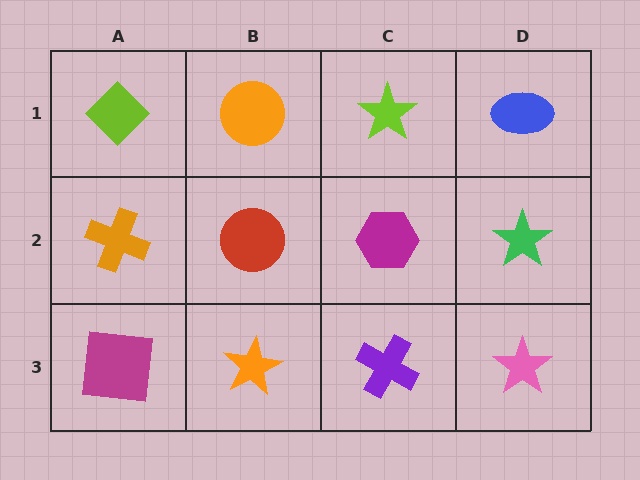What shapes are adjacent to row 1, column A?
An orange cross (row 2, column A), an orange circle (row 1, column B).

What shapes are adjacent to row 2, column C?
A lime star (row 1, column C), a purple cross (row 3, column C), a red circle (row 2, column B), a green star (row 2, column D).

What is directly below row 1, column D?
A green star.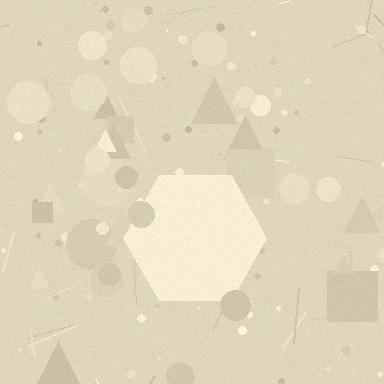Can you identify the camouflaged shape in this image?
The camouflaged shape is a hexagon.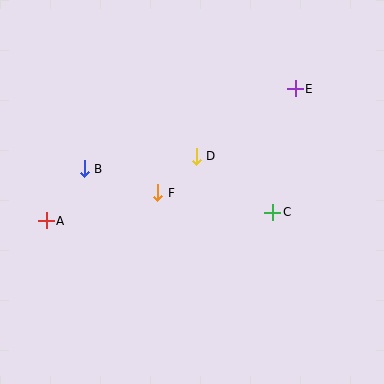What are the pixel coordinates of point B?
Point B is at (84, 169).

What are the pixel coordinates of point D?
Point D is at (196, 156).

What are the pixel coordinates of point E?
Point E is at (295, 89).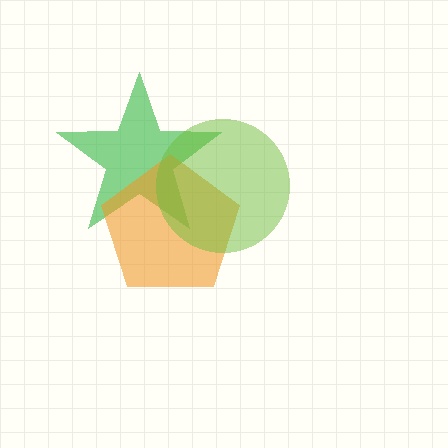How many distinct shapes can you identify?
There are 3 distinct shapes: a green star, an orange pentagon, a lime circle.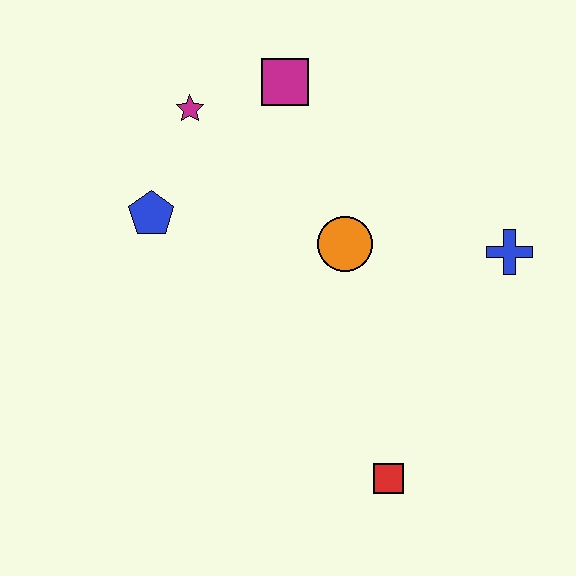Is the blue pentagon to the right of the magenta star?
No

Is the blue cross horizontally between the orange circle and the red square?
No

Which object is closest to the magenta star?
The magenta square is closest to the magenta star.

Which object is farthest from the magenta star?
The red square is farthest from the magenta star.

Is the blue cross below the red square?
No